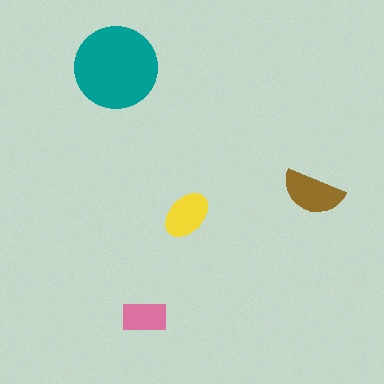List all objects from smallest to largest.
The pink rectangle, the yellow ellipse, the brown semicircle, the teal circle.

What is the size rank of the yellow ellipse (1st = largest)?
3rd.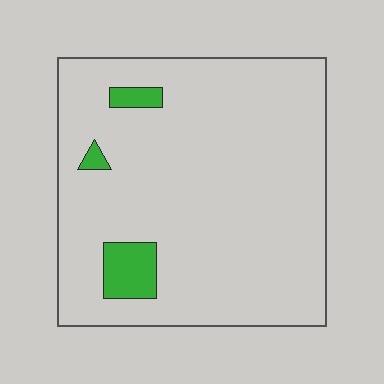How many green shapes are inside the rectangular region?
3.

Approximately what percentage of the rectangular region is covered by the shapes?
Approximately 5%.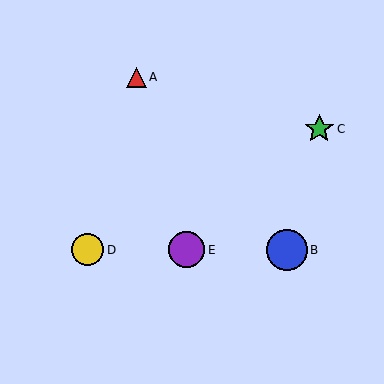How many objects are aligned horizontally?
3 objects (B, D, E) are aligned horizontally.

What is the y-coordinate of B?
Object B is at y≈250.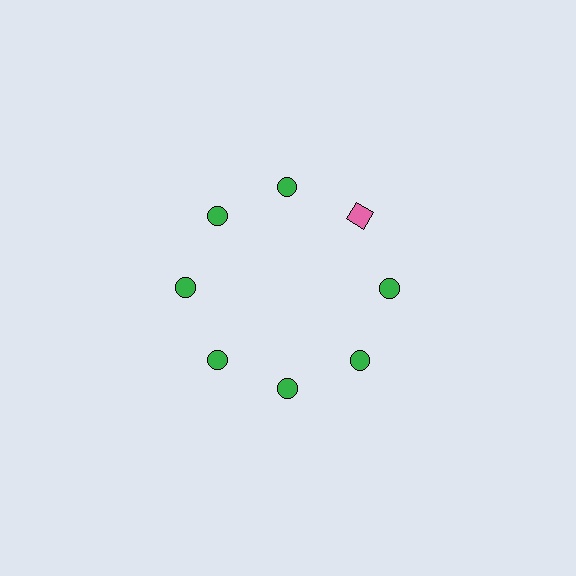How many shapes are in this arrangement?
There are 8 shapes arranged in a ring pattern.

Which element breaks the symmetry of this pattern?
The pink square at roughly the 2 o'clock position breaks the symmetry. All other shapes are green circles.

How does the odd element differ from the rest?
It differs in both color (pink instead of green) and shape (square instead of circle).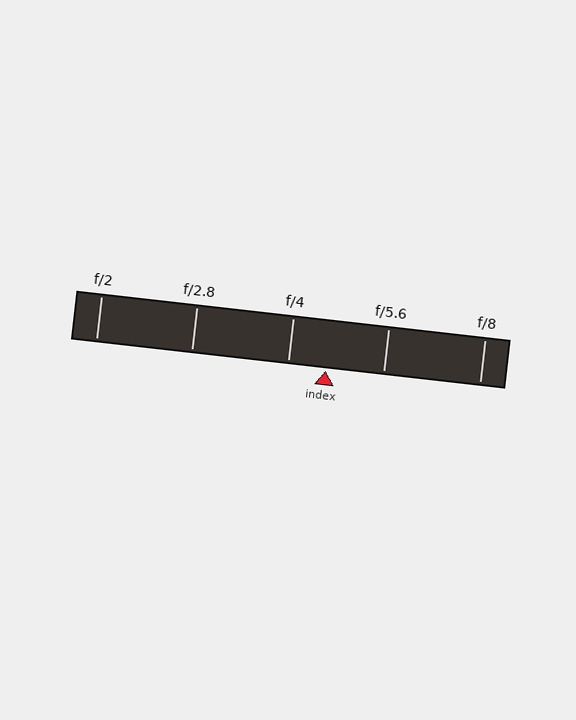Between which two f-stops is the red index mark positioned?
The index mark is between f/4 and f/5.6.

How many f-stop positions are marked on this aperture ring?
There are 5 f-stop positions marked.